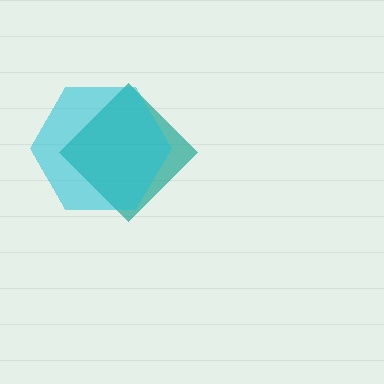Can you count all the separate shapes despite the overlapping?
Yes, there are 2 separate shapes.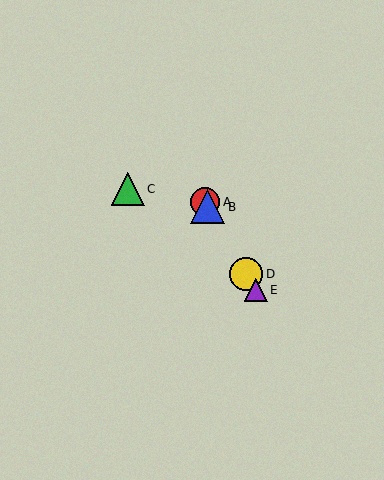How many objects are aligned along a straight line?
4 objects (A, B, D, E) are aligned along a straight line.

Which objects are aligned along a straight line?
Objects A, B, D, E are aligned along a straight line.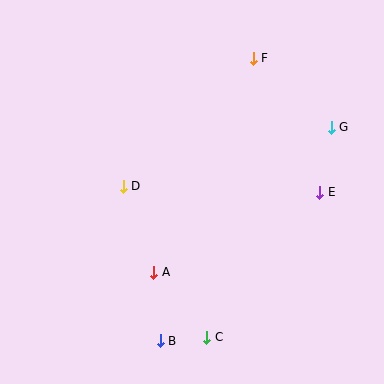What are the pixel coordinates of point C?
Point C is at (207, 337).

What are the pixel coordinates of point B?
Point B is at (160, 341).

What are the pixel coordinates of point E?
Point E is at (320, 192).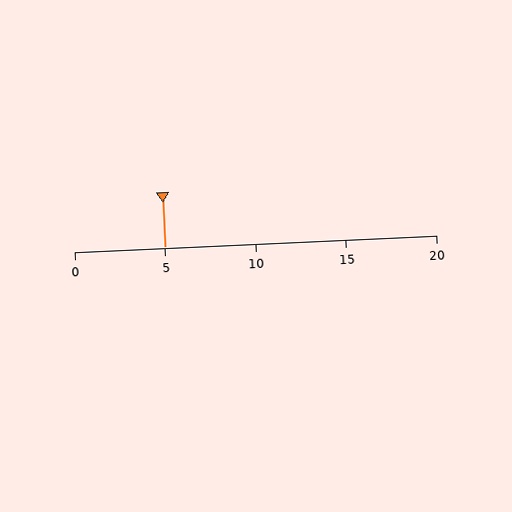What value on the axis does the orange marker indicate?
The marker indicates approximately 5.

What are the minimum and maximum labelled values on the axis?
The axis runs from 0 to 20.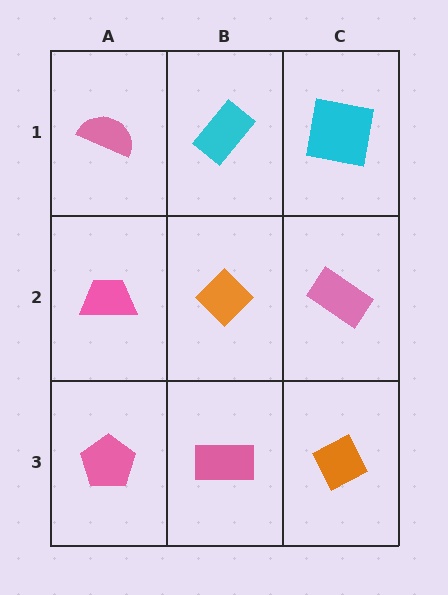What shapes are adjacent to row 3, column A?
A pink trapezoid (row 2, column A), a pink rectangle (row 3, column B).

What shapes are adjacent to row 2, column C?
A cyan square (row 1, column C), an orange diamond (row 3, column C), an orange diamond (row 2, column B).